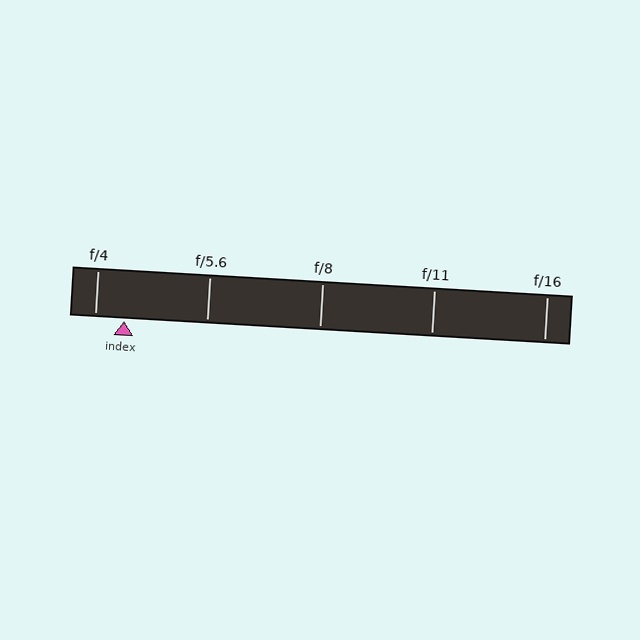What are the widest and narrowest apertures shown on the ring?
The widest aperture shown is f/4 and the narrowest is f/16.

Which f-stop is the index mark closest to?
The index mark is closest to f/4.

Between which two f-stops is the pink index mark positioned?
The index mark is between f/4 and f/5.6.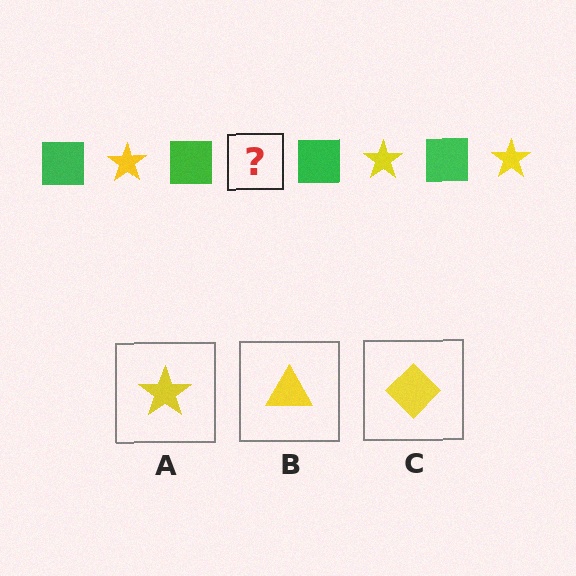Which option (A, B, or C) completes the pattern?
A.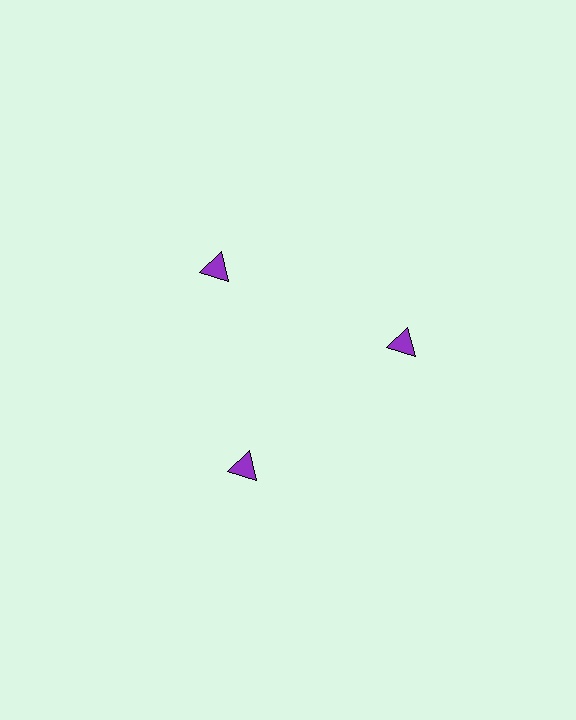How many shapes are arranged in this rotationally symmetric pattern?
There are 3 shapes, arranged in 3 groups of 1.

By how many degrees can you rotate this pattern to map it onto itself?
The pattern maps onto itself every 120 degrees of rotation.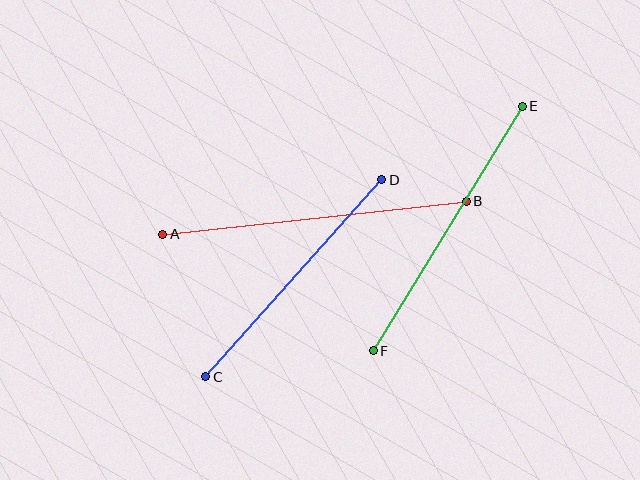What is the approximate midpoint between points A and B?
The midpoint is at approximately (315, 218) pixels.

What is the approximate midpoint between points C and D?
The midpoint is at approximately (294, 278) pixels.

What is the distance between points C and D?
The distance is approximately 264 pixels.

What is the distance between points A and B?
The distance is approximately 306 pixels.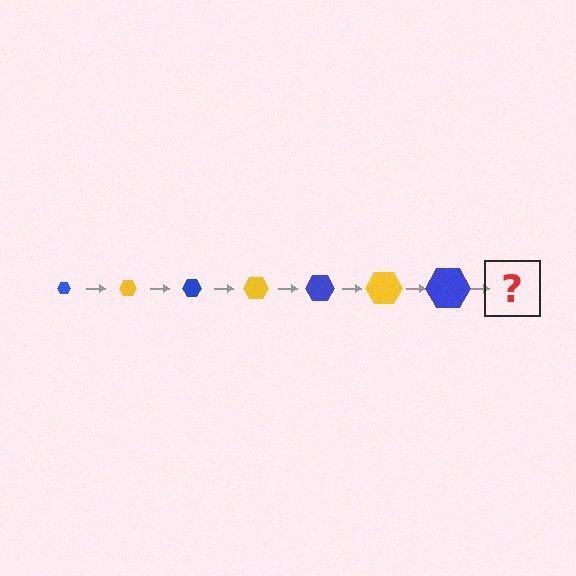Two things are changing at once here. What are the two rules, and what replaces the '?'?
The two rules are that the hexagon grows larger each step and the color cycles through blue and yellow. The '?' should be a yellow hexagon, larger than the previous one.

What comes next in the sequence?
The next element should be a yellow hexagon, larger than the previous one.